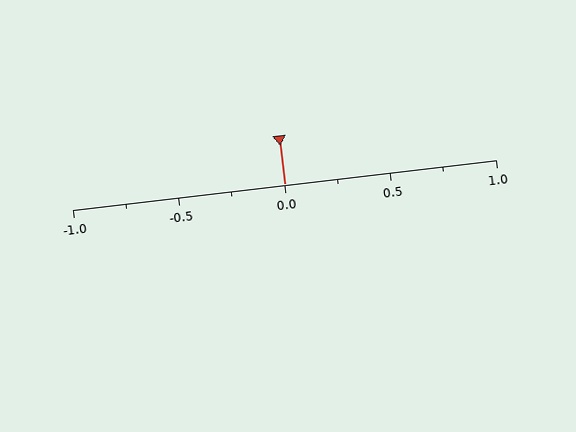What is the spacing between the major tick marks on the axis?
The major ticks are spaced 0.5 apart.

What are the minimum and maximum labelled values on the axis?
The axis runs from -1.0 to 1.0.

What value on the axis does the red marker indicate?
The marker indicates approximately 0.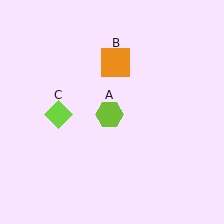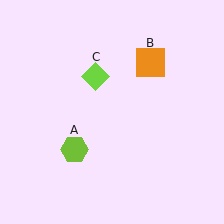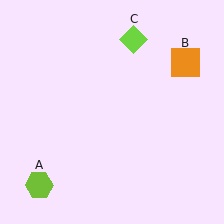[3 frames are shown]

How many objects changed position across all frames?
3 objects changed position: lime hexagon (object A), orange square (object B), lime diamond (object C).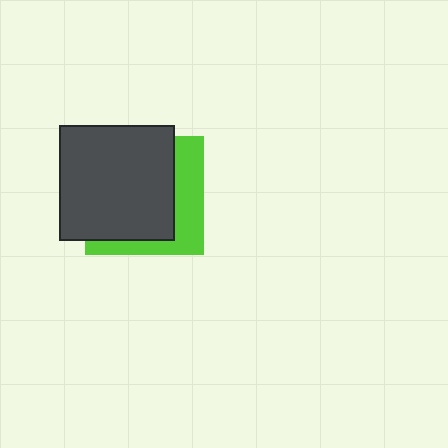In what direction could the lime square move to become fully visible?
The lime square could move toward the lower-right. That would shift it out from behind the dark gray square entirely.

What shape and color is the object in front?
The object in front is a dark gray square.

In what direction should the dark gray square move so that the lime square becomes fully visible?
The dark gray square should move toward the upper-left. That is the shortest direction to clear the overlap and leave the lime square fully visible.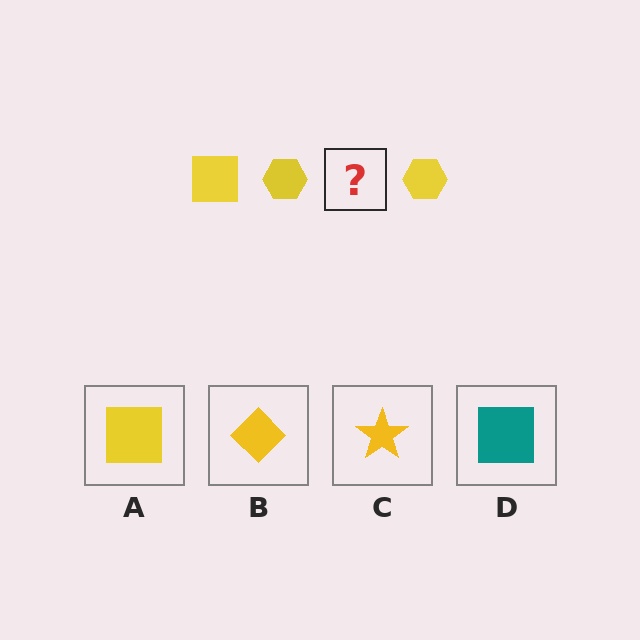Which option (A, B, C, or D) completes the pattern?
A.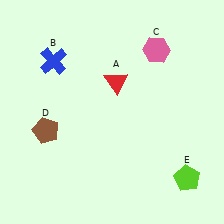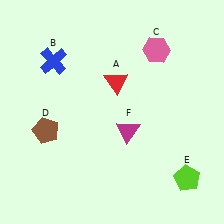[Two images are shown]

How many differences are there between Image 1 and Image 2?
There is 1 difference between the two images.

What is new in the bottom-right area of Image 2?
A magenta triangle (F) was added in the bottom-right area of Image 2.